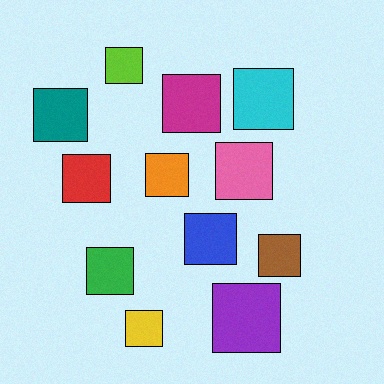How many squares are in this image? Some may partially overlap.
There are 12 squares.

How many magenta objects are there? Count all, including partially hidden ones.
There is 1 magenta object.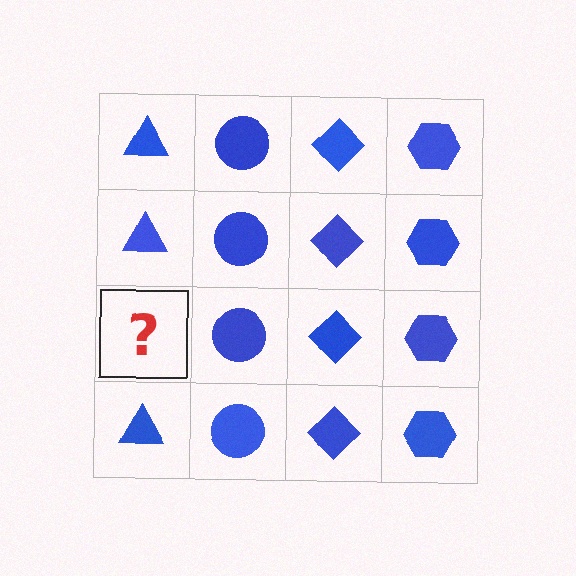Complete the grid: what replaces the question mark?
The question mark should be replaced with a blue triangle.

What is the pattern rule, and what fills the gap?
The rule is that each column has a consistent shape. The gap should be filled with a blue triangle.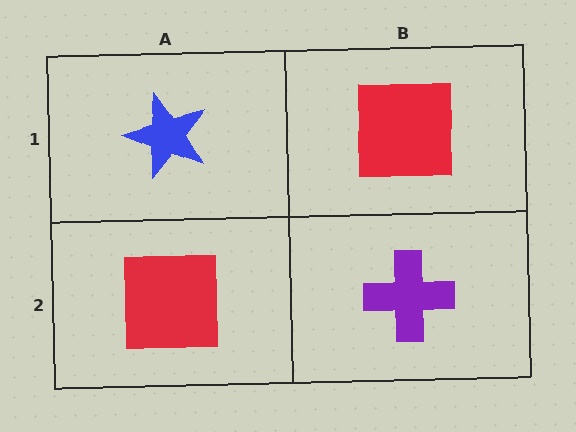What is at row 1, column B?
A red square.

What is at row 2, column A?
A red square.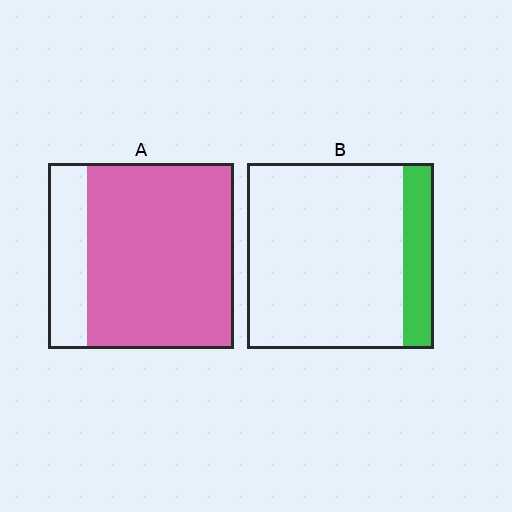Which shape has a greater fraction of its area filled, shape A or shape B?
Shape A.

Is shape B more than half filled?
No.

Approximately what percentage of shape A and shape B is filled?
A is approximately 80% and B is approximately 15%.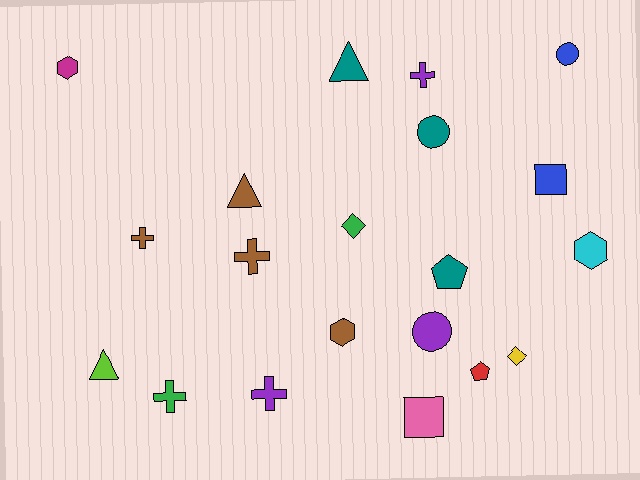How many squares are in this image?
There are 2 squares.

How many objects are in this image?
There are 20 objects.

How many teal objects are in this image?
There are 3 teal objects.